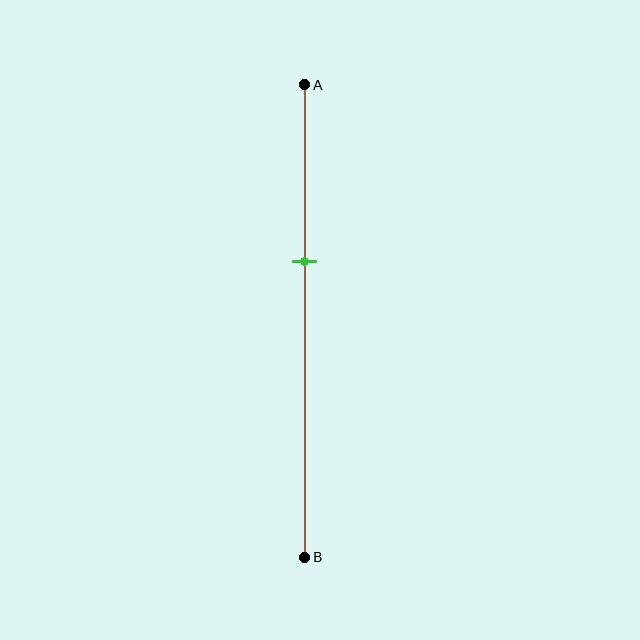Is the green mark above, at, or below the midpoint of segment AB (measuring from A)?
The green mark is above the midpoint of segment AB.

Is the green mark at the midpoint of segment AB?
No, the mark is at about 35% from A, not at the 50% midpoint.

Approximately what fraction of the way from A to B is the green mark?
The green mark is approximately 35% of the way from A to B.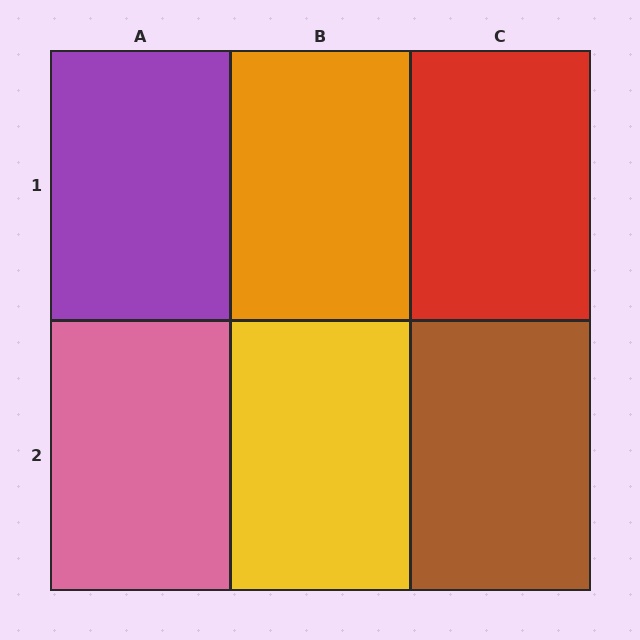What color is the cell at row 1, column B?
Orange.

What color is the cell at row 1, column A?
Purple.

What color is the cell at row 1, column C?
Red.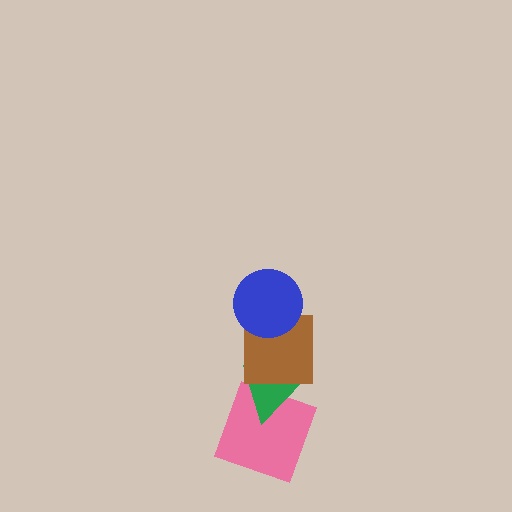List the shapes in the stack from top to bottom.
From top to bottom: the blue circle, the brown square, the green triangle, the pink square.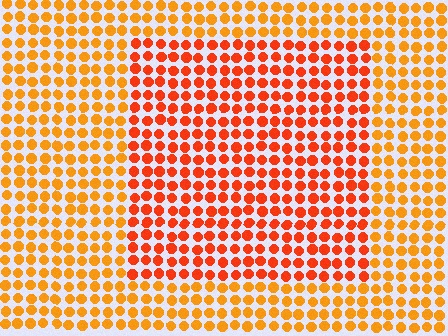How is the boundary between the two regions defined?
The boundary is defined purely by a slight shift in hue (about 25 degrees). Spacing, size, and orientation are identical on both sides.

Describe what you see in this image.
The image is filled with small orange elements in a uniform arrangement. A rectangle-shaped region is visible where the elements are tinted to a slightly different hue, forming a subtle color boundary.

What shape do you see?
I see a rectangle.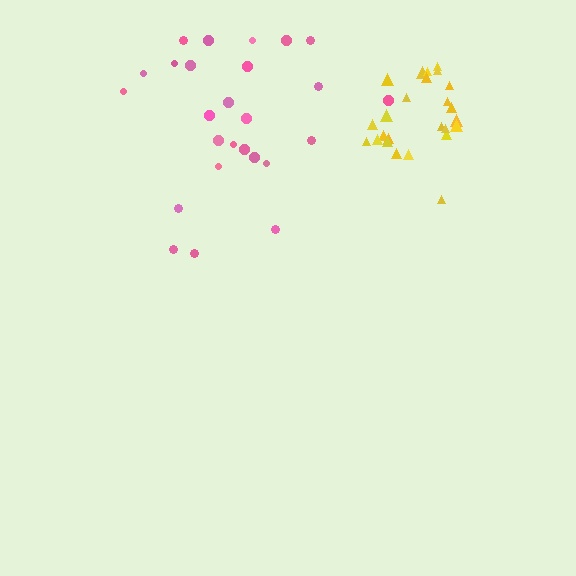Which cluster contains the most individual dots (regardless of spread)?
Pink (26).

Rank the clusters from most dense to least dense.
yellow, pink.